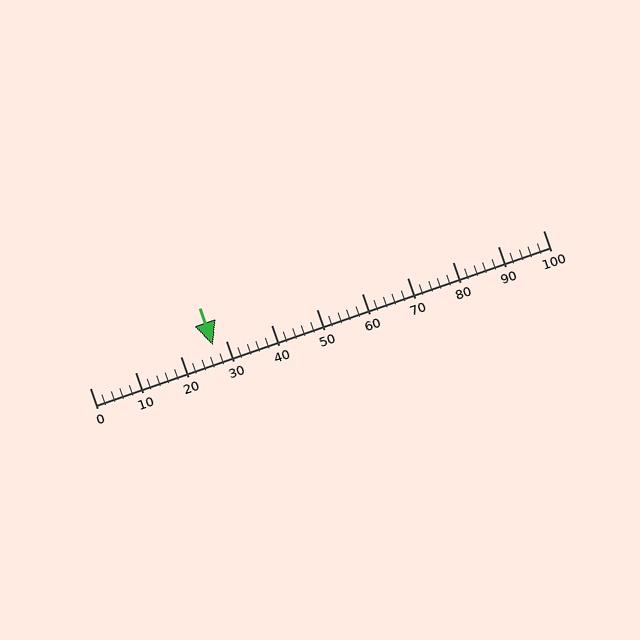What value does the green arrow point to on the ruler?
The green arrow points to approximately 27.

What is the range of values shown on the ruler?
The ruler shows values from 0 to 100.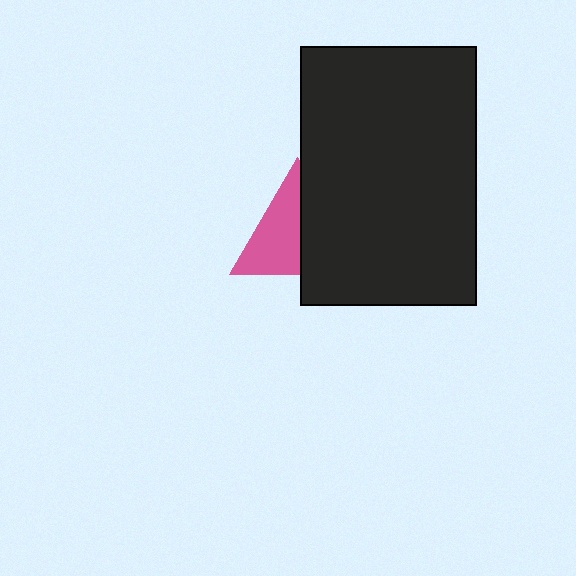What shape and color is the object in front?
The object in front is a black rectangle.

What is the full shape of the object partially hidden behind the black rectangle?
The partially hidden object is a pink triangle.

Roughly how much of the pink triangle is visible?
About half of it is visible (roughly 53%).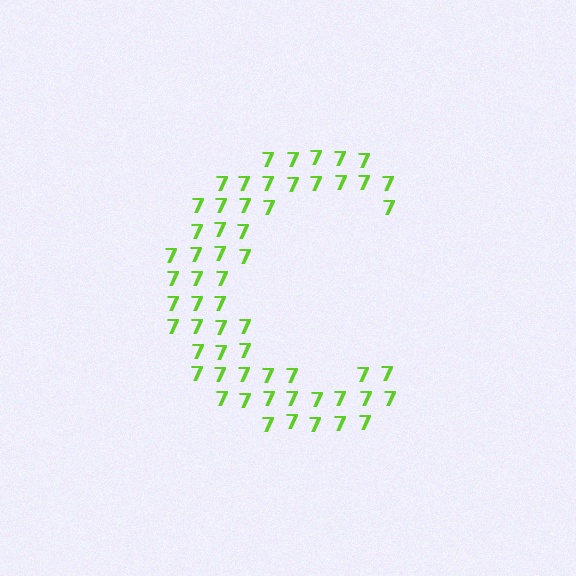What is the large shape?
The large shape is the letter C.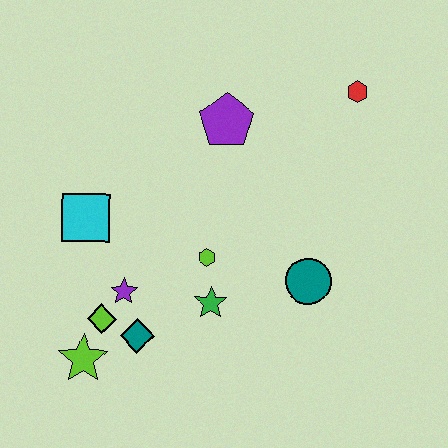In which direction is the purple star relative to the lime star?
The purple star is above the lime star.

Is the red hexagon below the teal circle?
No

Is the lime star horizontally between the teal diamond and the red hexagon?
No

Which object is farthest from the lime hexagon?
The red hexagon is farthest from the lime hexagon.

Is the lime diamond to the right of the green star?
No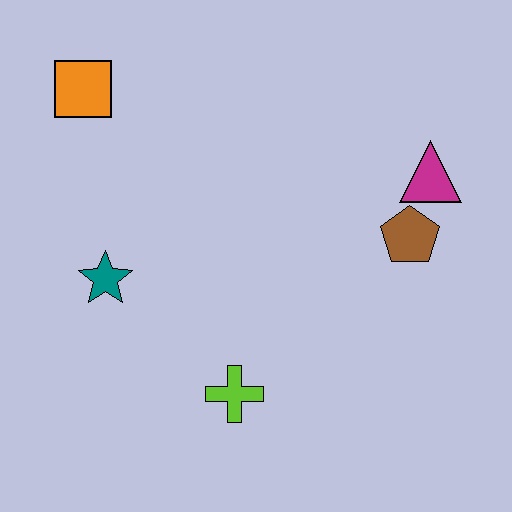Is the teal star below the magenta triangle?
Yes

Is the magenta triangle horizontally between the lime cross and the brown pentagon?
No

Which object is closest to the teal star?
The lime cross is closest to the teal star.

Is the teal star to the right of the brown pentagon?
No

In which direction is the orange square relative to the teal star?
The orange square is above the teal star.